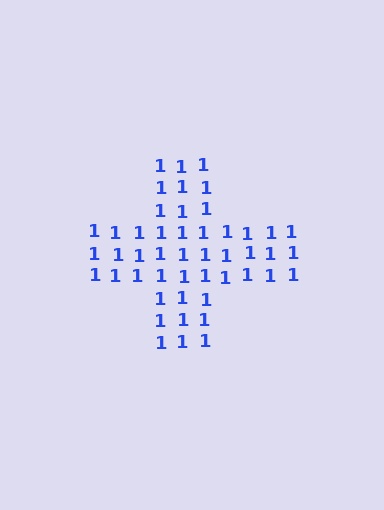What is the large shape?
The large shape is a cross.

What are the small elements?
The small elements are digit 1's.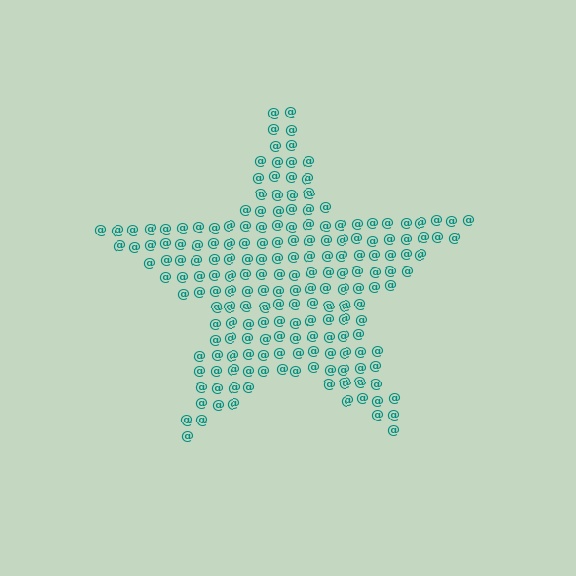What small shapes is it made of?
It is made of small at signs.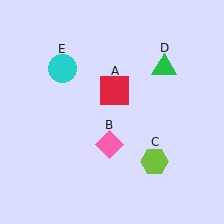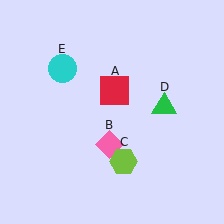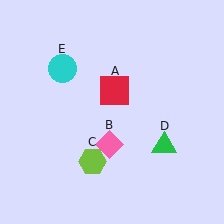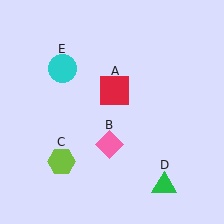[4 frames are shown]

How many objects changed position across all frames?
2 objects changed position: lime hexagon (object C), green triangle (object D).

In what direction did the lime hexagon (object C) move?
The lime hexagon (object C) moved left.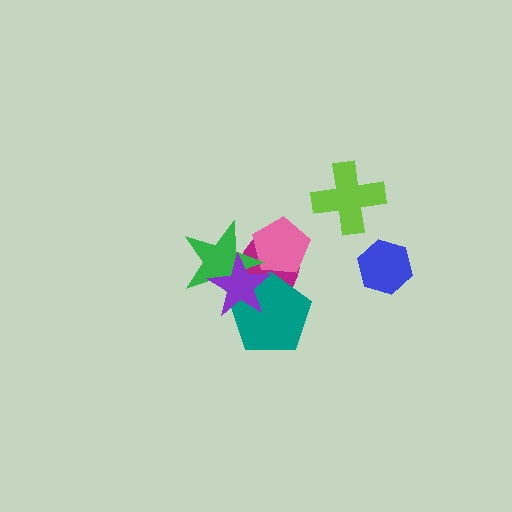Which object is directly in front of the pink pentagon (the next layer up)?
The green star is directly in front of the pink pentagon.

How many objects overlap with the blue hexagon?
0 objects overlap with the blue hexagon.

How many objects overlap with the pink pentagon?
3 objects overlap with the pink pentagon.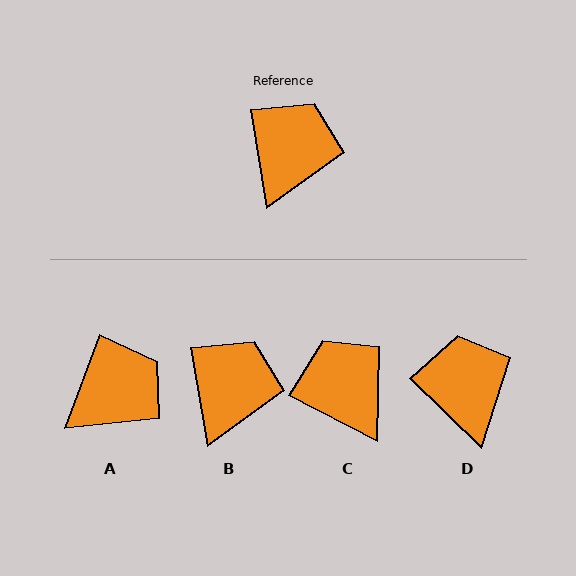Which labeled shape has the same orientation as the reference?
B.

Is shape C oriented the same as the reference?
No, it is off by about 53 degrees.